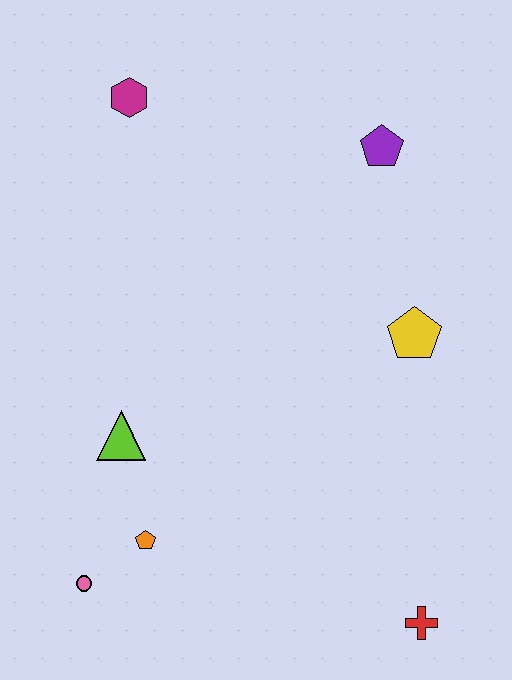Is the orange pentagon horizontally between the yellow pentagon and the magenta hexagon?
Yes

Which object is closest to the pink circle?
The orange pentagon is closest to the pink circle.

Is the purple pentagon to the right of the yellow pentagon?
No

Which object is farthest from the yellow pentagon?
The pink circle is farthest from the yellow pentagon.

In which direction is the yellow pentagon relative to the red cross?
The yellow pentagon is above the red cross.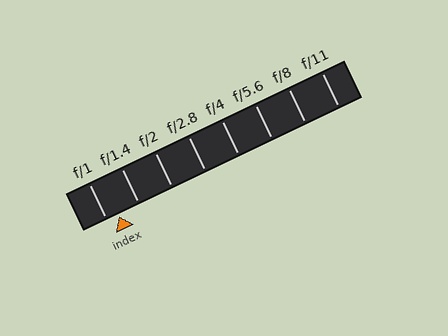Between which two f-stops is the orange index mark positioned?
The index mark is between f/1 and f/1.4.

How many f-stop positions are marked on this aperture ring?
There are 8 f-stop positions marked.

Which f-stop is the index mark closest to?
The index mark is closest to f/1.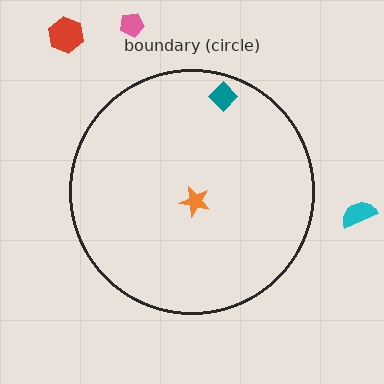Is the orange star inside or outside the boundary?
Inside.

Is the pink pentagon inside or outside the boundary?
Outside.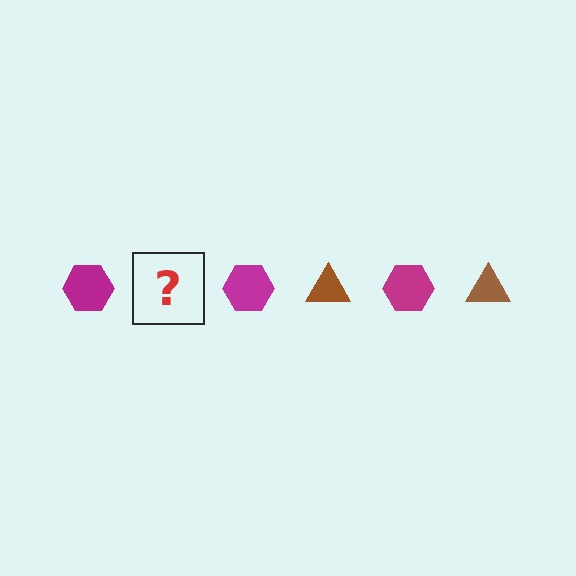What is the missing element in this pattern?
The missing element is a brown triangle.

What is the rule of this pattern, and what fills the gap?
The rule is that the pattern alternates between magenta hexagon and brown triangle. The gap should be filled with a brown triangle.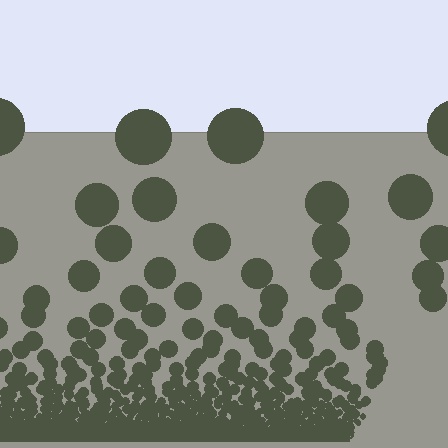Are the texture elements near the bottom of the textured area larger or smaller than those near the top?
Smaller. The gradient is inverted — elements near the bottom are smaller and denser.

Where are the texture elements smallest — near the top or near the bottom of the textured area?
Near the bottom.